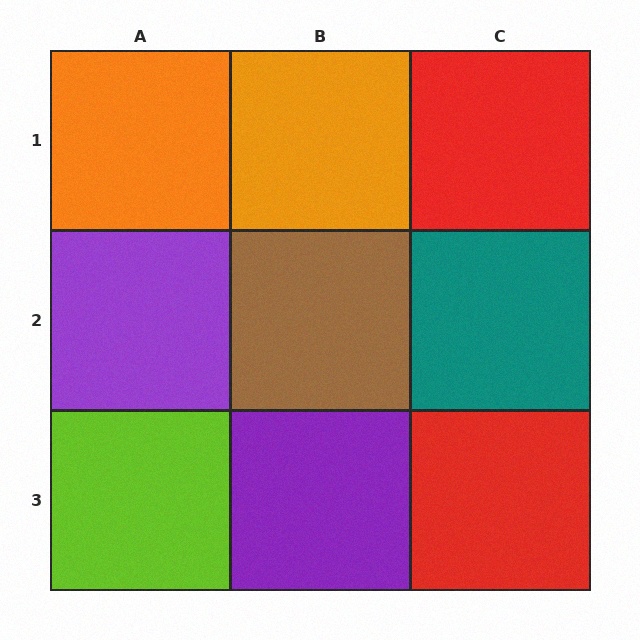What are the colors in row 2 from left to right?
Purple, brown, teal.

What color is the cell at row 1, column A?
Orange.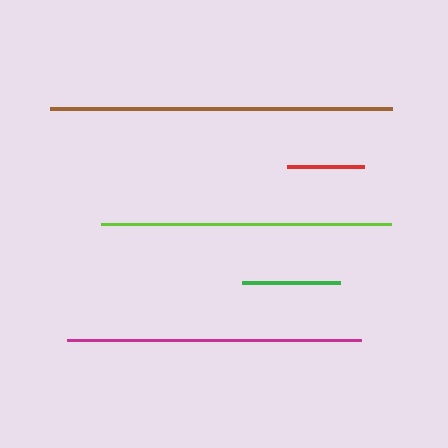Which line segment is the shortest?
The red line is the shortest at approximately 77 pixels.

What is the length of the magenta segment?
The magenta segment is approximately 293 pixels long.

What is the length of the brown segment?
The brown segment is approximately 342 pixels long.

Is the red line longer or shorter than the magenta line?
The magenta line is longer than the red line.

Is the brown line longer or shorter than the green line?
The brown line is longer than the green line.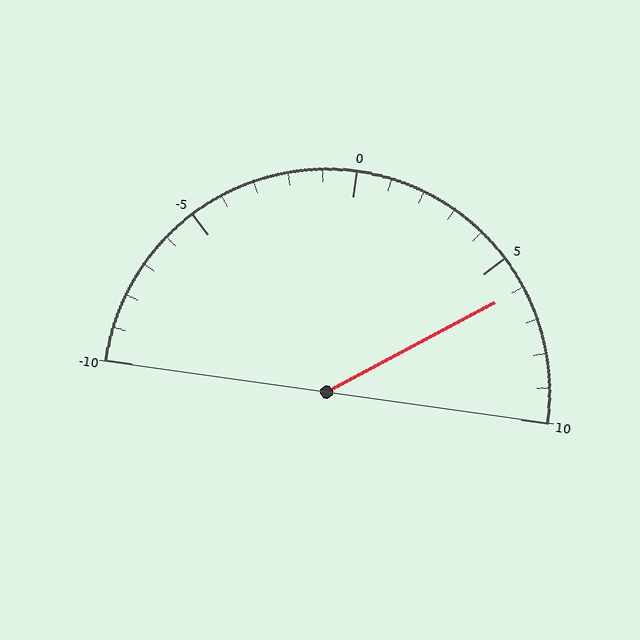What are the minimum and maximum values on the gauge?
The gauge ranges from -10 to 10.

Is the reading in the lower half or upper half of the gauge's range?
The reading is in the upper half of the range (-10 to 10).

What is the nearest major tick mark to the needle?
The nearest major tick mark is 5.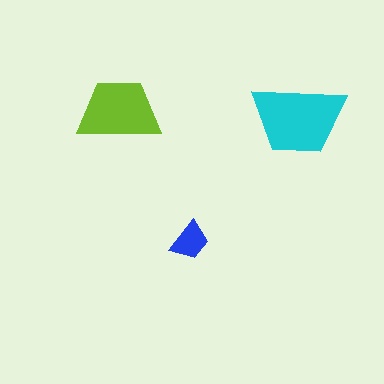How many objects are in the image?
There are 3 objects in the image.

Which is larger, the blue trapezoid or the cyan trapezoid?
The cyan one.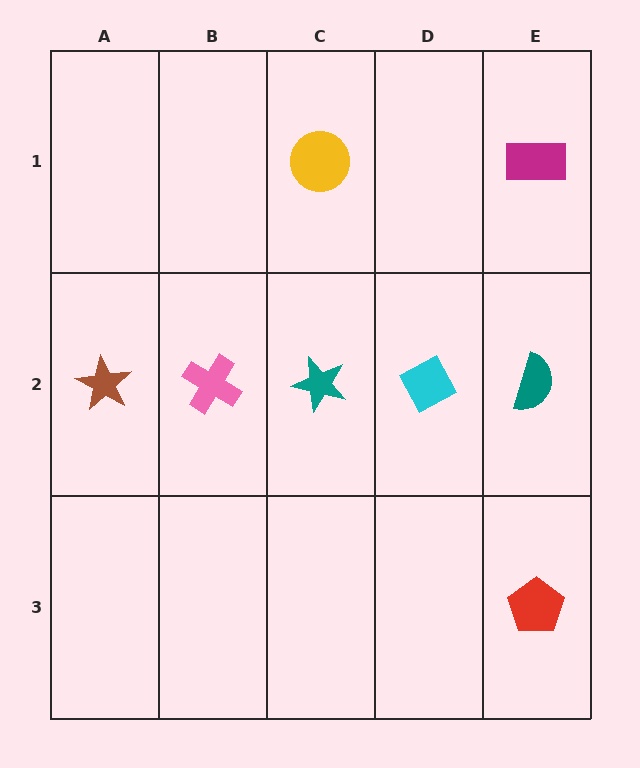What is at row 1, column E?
A magenta rectangle.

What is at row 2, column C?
A teal star.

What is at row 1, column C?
A yellow circle.